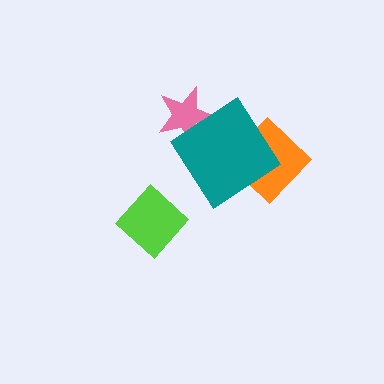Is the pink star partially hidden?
Yes, it is partially covered by another shape.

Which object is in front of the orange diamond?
The teal diamond is in front of the orange diamond.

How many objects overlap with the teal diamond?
2 objects overlap with the teal diamond.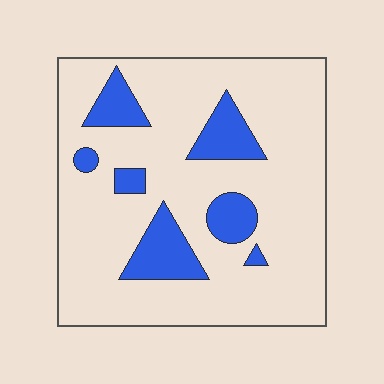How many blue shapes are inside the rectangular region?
7.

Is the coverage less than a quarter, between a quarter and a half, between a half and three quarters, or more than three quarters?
Less than a quarter.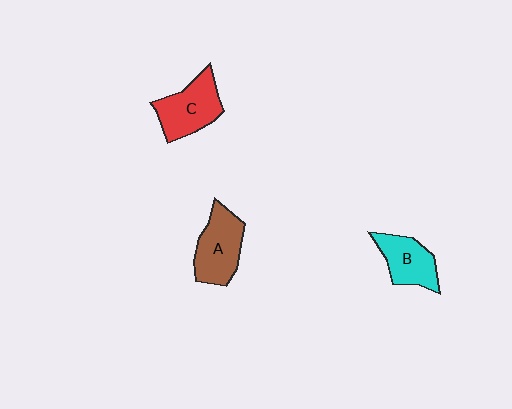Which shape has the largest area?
Shape C (red).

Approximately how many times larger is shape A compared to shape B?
Approximately 1.2 times.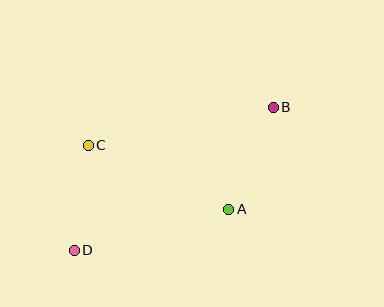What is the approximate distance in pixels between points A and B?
The distance between A and B is approximately 111 pixels.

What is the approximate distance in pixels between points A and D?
The distance between A and D is approximately 160 pixels.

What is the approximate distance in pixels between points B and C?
The distance between B and C is approximately 189 pixels.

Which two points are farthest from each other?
Points B and D are farthest from each other.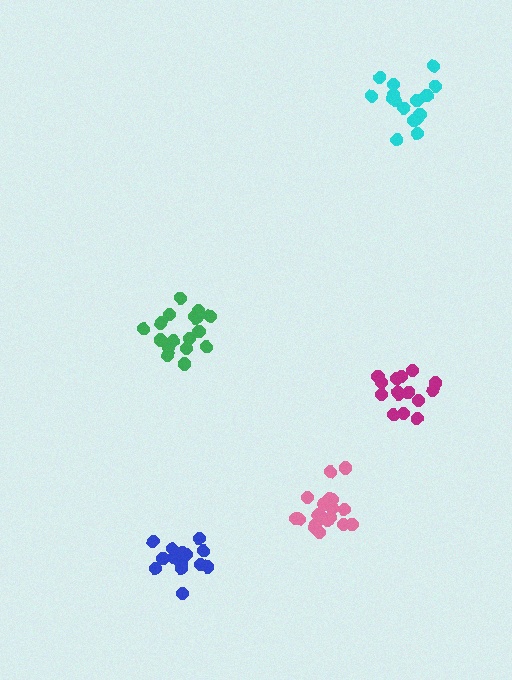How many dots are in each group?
Group 1: 19 dots, Group 2: 15 dots, Group 3: 17 dots, Group 4: 19 dots, Group 5: 15 dots (85 total).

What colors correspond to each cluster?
The clusters are colored: pink, magenta, cyan, green, blue.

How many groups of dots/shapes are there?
There are 5 groups.